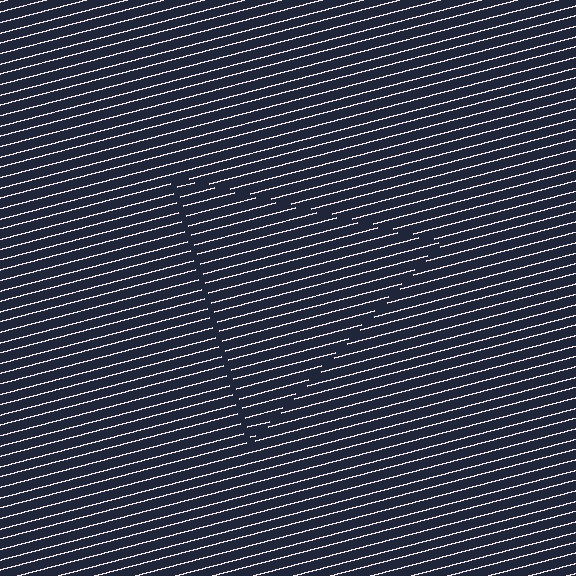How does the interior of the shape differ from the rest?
The interior of the shape contains the same grating, shifted by half a period — the contour is defined by the phase discontinuity where line-ends from the inner and outer gratings abut.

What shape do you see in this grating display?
An illusory triangle. The interior of the shape contains the same grating, shifted by half a period — the contour is defined by the phase discontinuity where line-ends from the inner and outer gratings abut.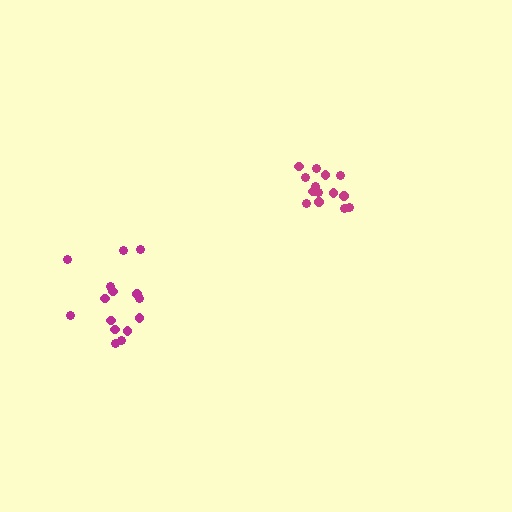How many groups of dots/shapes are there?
There are 2 groups.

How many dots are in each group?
Group 1: 14 dots, Group 2: 15 dots (29 total).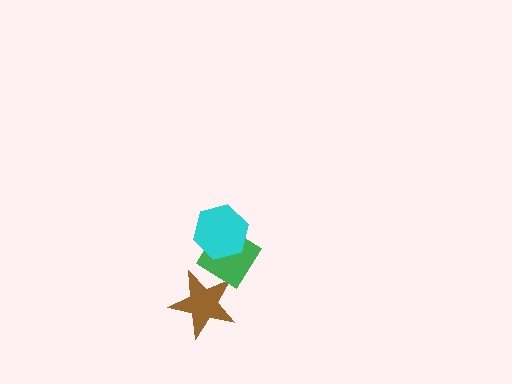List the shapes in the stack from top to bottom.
From top to bottom: the cyan hexagon, the green diamond, the brown star.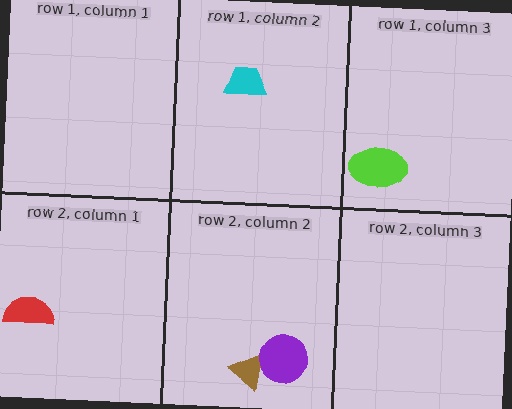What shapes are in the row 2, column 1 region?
The red semicircle.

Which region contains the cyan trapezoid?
The row 1, column 2 region.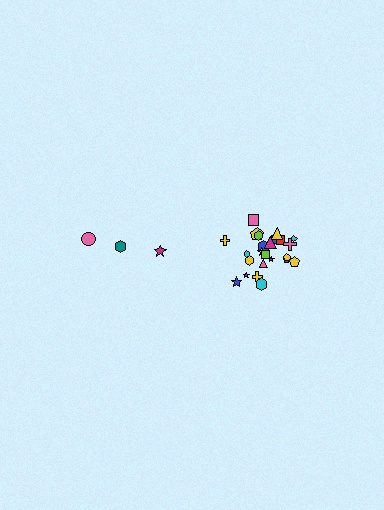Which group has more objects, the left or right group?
The right group.